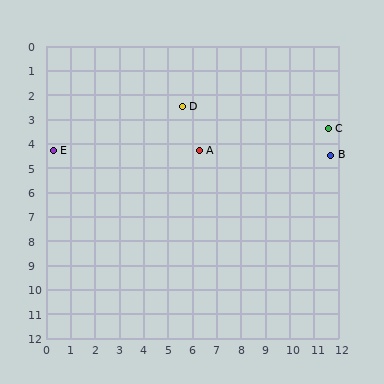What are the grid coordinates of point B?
Point B is at approximately (11.7, 4.5).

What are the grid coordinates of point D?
Point D is at approximately (5.6, 2.5).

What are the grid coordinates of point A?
Point A is at approximately (6.3, 4.3).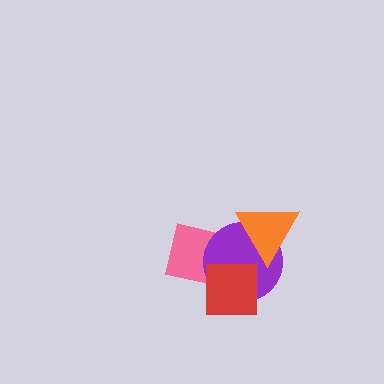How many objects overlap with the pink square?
1 object overlaps with the pink square.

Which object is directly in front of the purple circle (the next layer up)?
The red square is directly in front of the purple circle.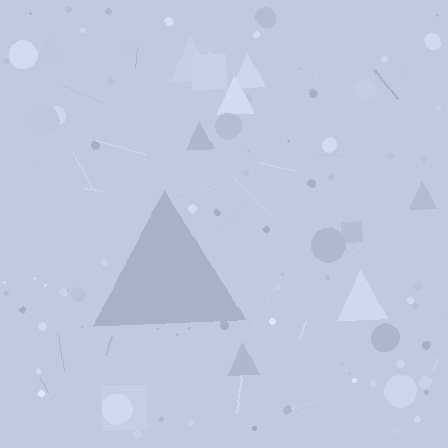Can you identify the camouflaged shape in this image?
The camouflaged shape is a triangle.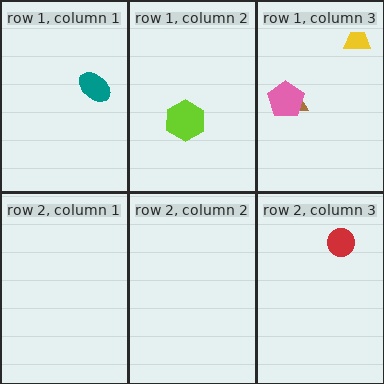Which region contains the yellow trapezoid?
The row 1, column 3 region.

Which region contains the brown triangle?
The row 1, column 3 region.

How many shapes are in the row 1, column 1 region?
1.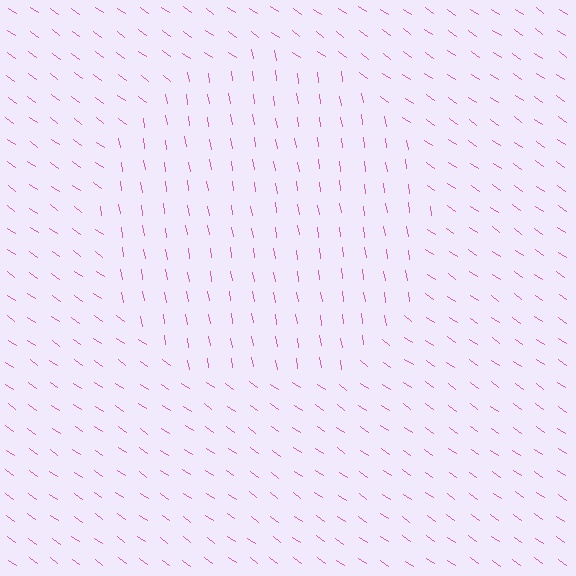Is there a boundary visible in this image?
Yes, there is a texture boundary formed by a change in line orientation.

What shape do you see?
I see a circle.